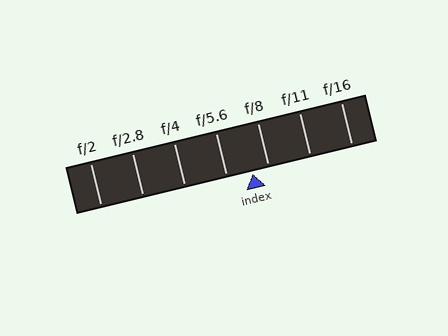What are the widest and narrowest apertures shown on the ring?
The widest aperture shown is f/2 and the narrowest is f/16.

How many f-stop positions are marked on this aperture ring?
There are 7 f-stop positions marked.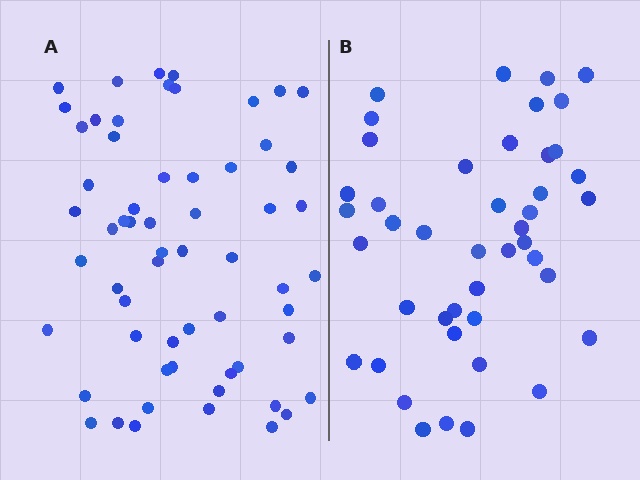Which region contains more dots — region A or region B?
Region A (the left region) has more dots.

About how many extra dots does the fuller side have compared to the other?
Region A has approximately 15 more dots than region B.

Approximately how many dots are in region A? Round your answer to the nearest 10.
About 60 dots.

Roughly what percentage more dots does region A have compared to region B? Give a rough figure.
About 35% more.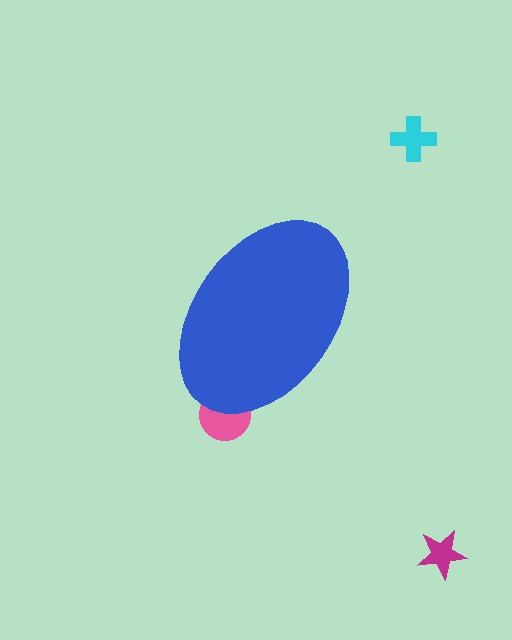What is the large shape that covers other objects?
A blue ellipse.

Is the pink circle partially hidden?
Yes, the pink circle is partially hidden behind the blue ellipse.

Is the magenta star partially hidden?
No, the magenta star is fully visible.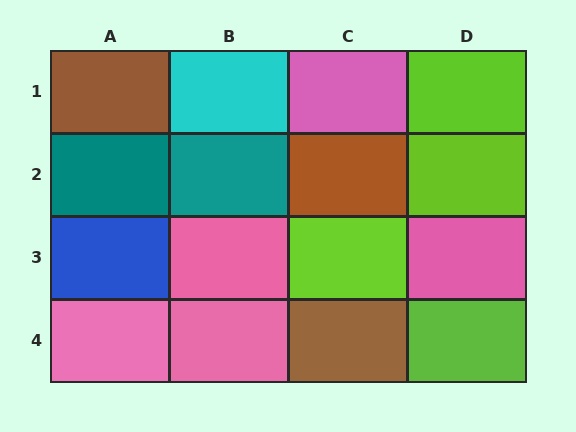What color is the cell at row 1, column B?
Cyan.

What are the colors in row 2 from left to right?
Teal, teal, brown, lime.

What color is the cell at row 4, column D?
Lime.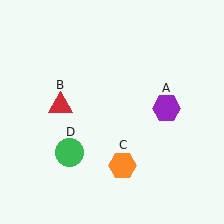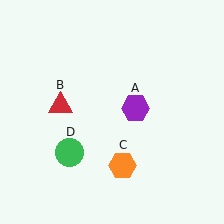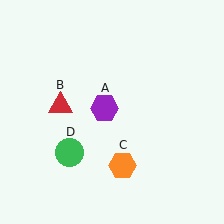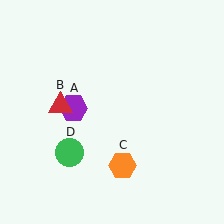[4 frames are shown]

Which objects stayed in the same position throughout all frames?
Red triangle (object B) and orange hexagon (object C) and green circle (object D) remained stationary.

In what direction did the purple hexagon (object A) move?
The purple hexagon (object A) moved left.